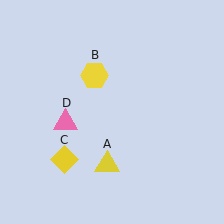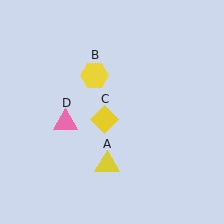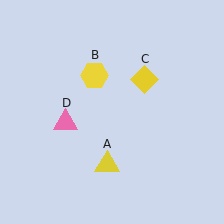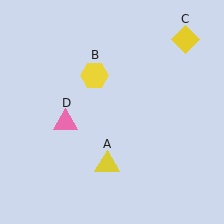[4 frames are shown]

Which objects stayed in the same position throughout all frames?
Yellow triangle (object A) and yellow hexagon (object B) and pink triangle (object D) remained stationary.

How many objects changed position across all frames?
1 object changed position: yellow diamond (object C).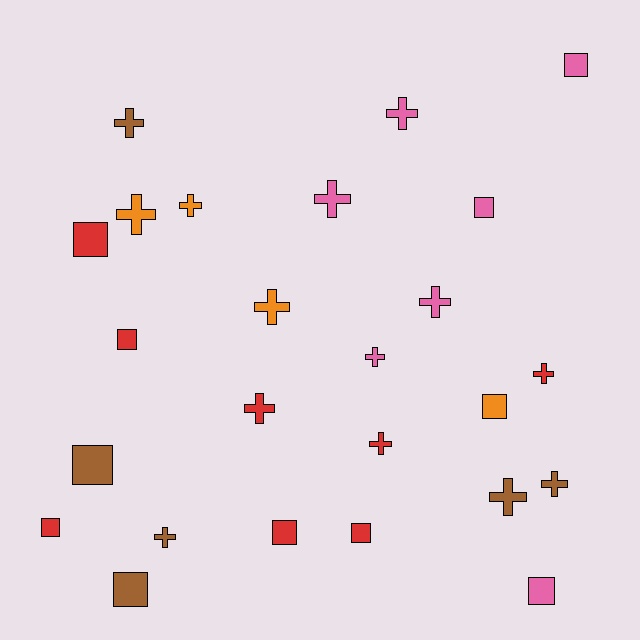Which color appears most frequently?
Red, with 8 objects.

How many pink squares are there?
There are 3 pink squares.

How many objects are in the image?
There are 25 objects.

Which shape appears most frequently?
Cross, with 14 objects.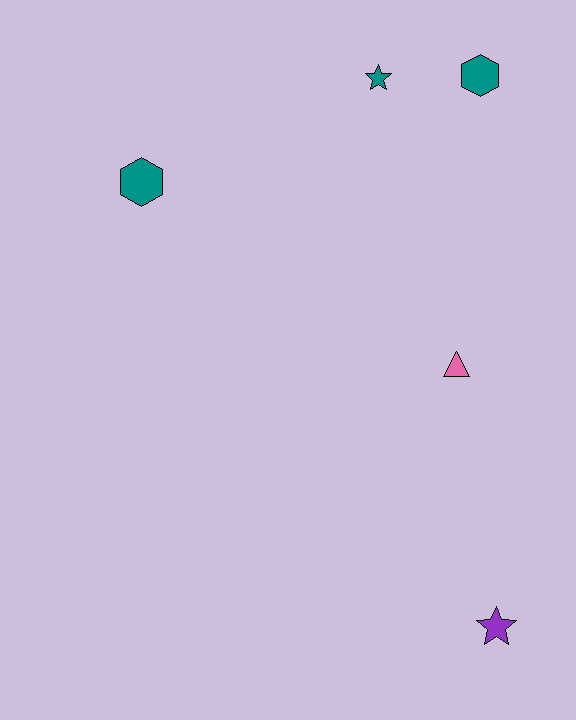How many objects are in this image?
There are 5 objects.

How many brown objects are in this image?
There are no brown objects.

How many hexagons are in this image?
There are 2 hexagons.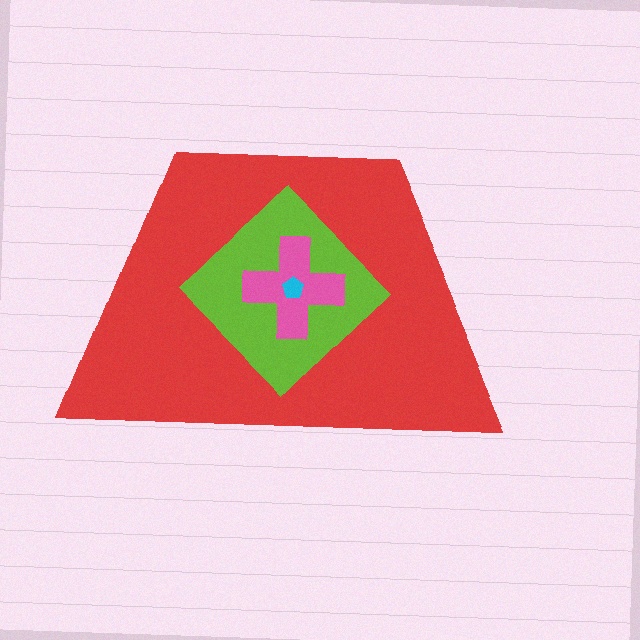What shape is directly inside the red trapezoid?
The lime diamond.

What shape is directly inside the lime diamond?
The pink cross.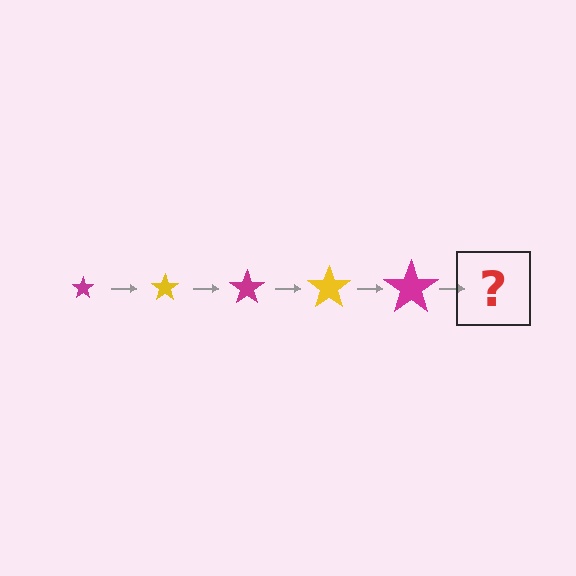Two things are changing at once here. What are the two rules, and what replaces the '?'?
The two rules are that the star grows larger each step and the color cycles through magenta and yellow. The '?' should be a yellow star, larger than the previous one.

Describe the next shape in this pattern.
It should be a yellow star, larger than the previous one.